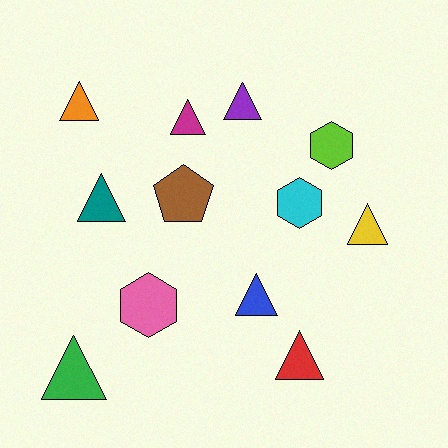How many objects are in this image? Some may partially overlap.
There are 12 objects.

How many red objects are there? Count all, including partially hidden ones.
There is 1 red object.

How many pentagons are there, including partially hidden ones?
There is 1 pentagon.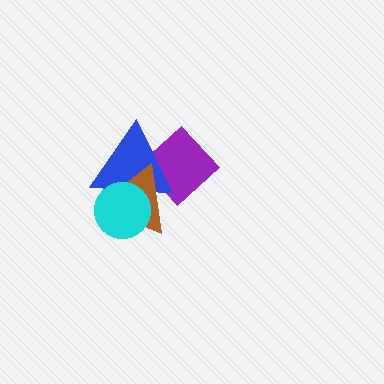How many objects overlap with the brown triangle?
3 objects overlap with the brown triangle.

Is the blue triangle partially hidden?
Yes, it is partially covered by another shape.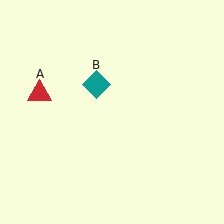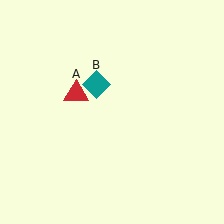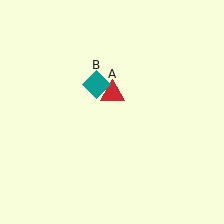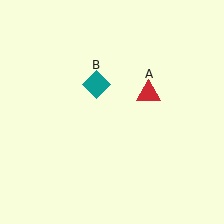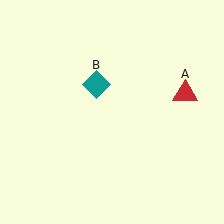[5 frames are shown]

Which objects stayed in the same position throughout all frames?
Teal diamond (object B) remained stationary.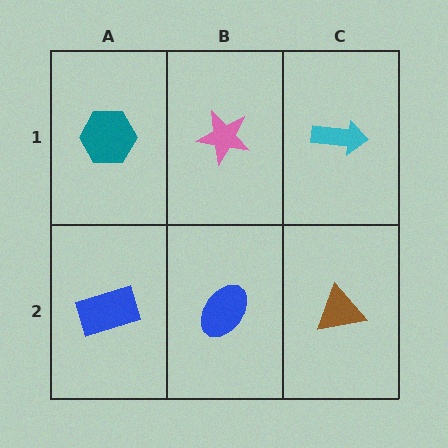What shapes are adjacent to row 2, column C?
A cyan arrow (row 1, column C), a blue ellipse (row 2, column B).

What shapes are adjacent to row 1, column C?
A brown triangle (row 2, column C), a pink star (row 1, column B).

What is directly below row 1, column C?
A brown triangle.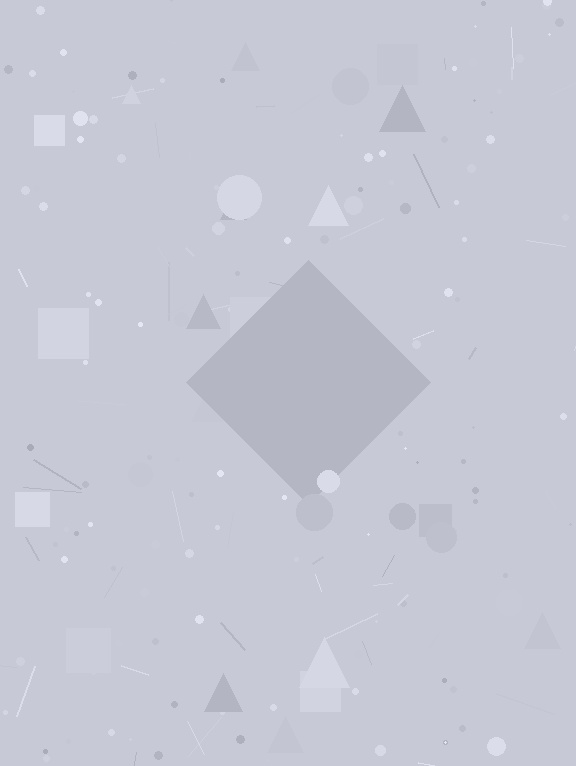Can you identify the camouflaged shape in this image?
The camouflaged shape is a diamond.